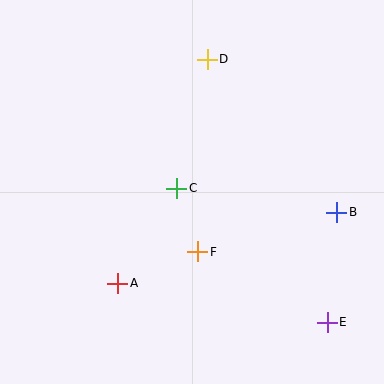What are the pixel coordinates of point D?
Point D is at (207, 59).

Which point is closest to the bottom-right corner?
Point E is closest to the bottom-right corner.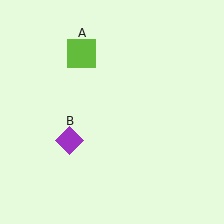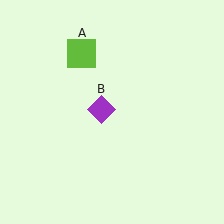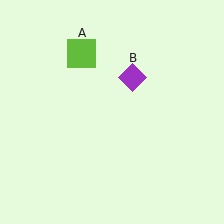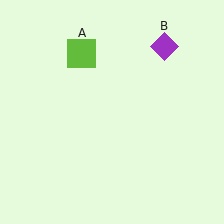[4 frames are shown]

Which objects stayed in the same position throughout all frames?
Lime square (object A) remained stationary.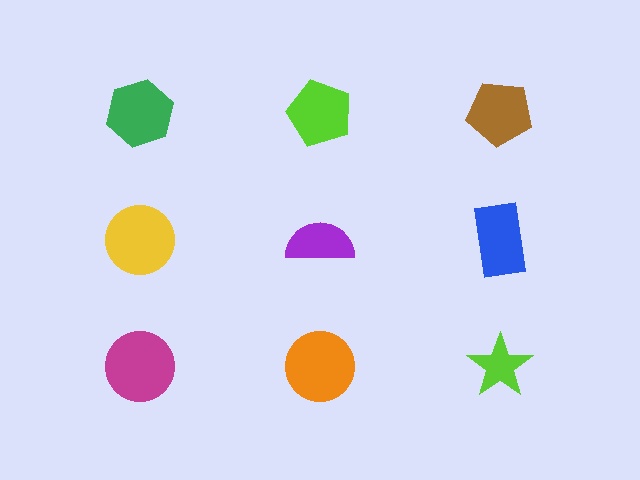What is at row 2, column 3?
A blue rectangle.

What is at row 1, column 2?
A lime pentagon.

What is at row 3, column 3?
A lime star.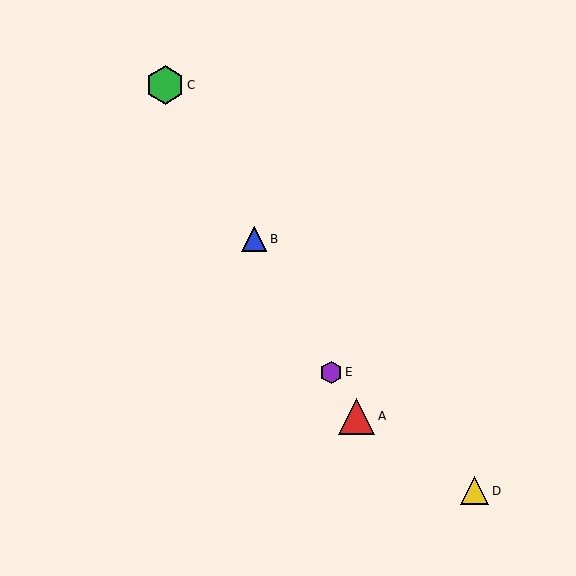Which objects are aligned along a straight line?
Objects A, B, C, E are aligned along a straight line.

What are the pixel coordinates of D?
Object D is at (475, 491).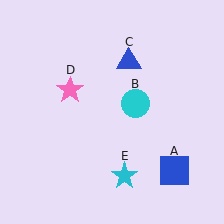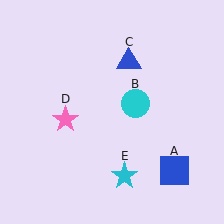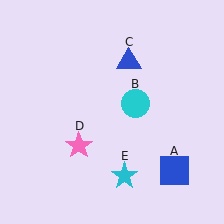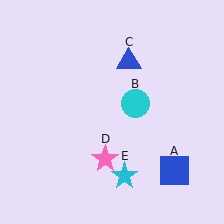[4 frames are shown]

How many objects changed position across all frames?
1 object changed position: pink star (object D).